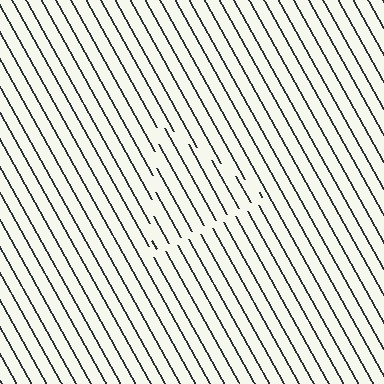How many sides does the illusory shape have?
3 sides — the line-ends trace a triangle.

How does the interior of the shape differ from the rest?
The interior of the shape contains the same grating, shifted by half a period — the contour is defined by the phase discontinuity where line-ends from the inner and outer gratings abut.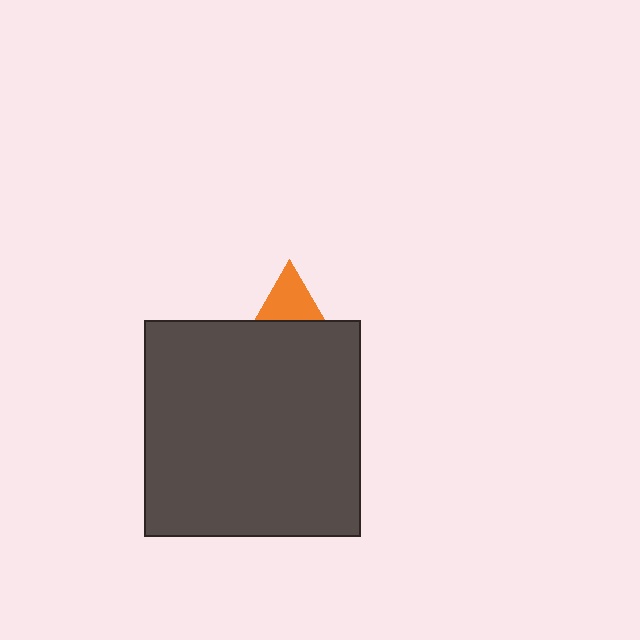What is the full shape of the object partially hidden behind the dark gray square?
The partially hidden object is an orange triangle.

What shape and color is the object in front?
The object in front is a dark gray square.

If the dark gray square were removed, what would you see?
You would see the complete orange triangle.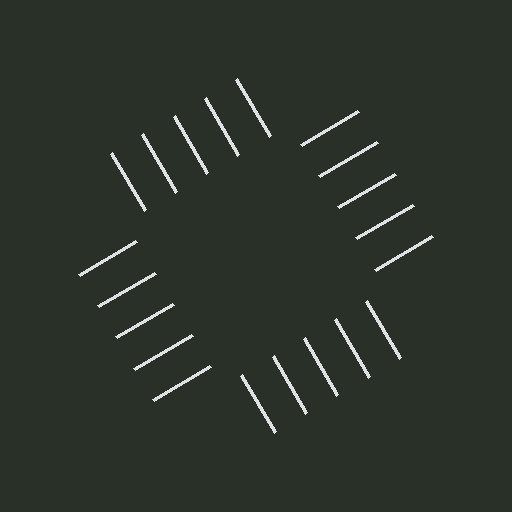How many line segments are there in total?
20 — 5 along each of the 4 edges.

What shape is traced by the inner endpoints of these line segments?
An illusory square — the line segments terminate on its edges but no continuous stroke is drawn.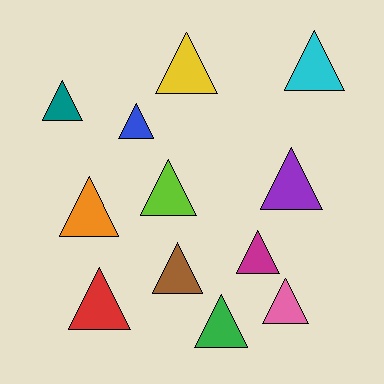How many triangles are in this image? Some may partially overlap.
There are 12 triangles.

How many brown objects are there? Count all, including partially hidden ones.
There is 1 brown object.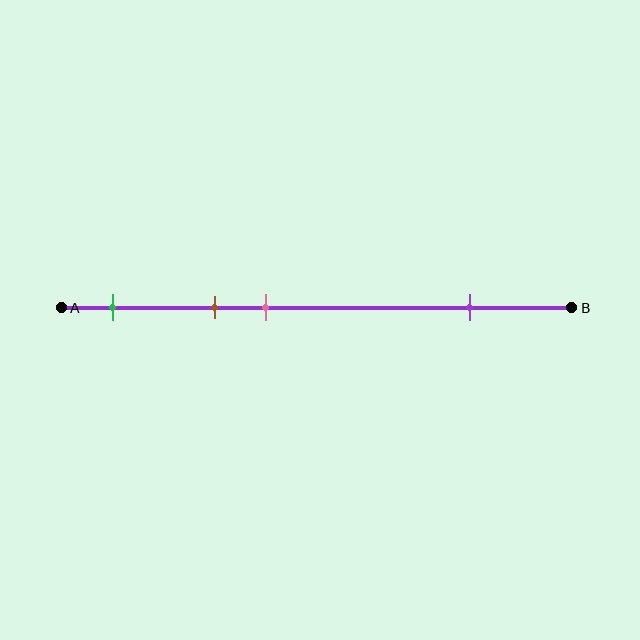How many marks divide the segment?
There are 4 marks dividing the segment.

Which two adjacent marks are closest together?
The brown and pink marks are the closest adjacent pair.